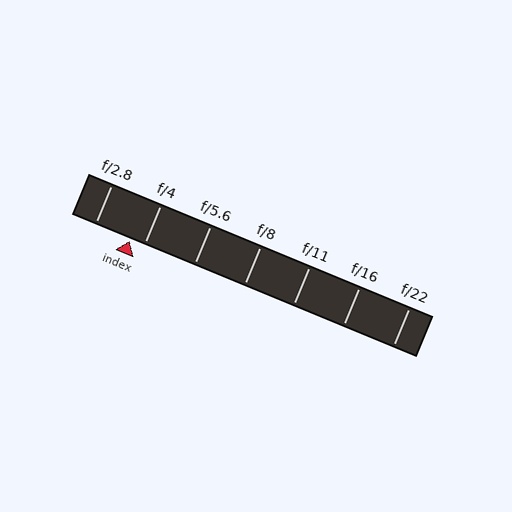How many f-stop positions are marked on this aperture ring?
There are 7 f-stop positions marked.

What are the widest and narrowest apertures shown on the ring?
The widest aperture shown is f/2.8 and the narrowest is f/22.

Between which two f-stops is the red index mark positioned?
The index mark is between f/2.8 and f/4.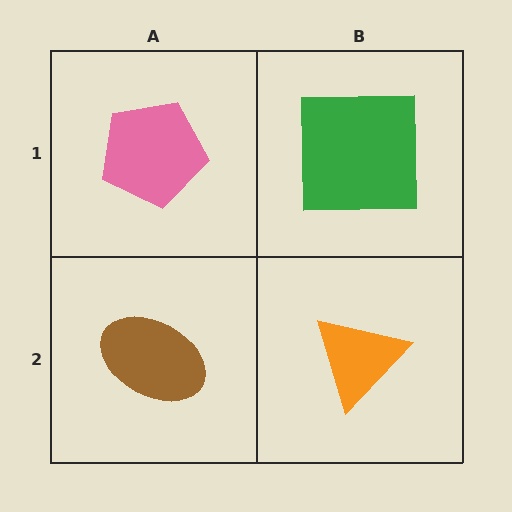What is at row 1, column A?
A pink pentagon.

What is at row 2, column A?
A brown ellipse.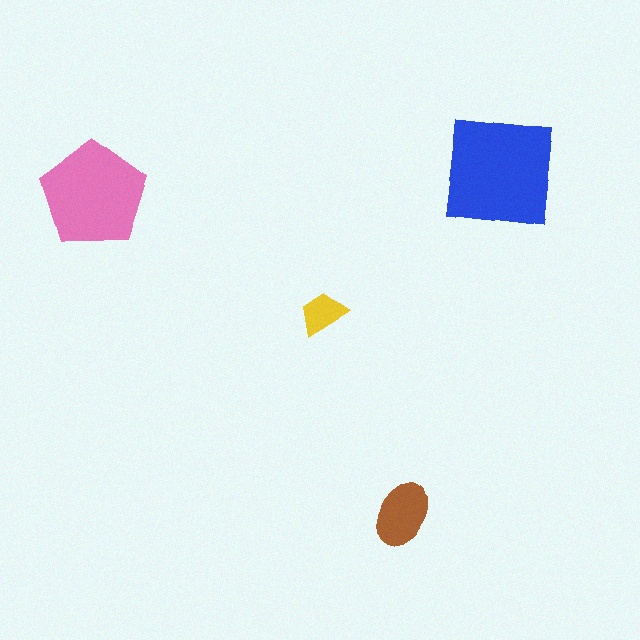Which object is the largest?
The blue square.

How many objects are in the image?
There are 4 objects in the image.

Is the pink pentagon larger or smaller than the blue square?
Smaller.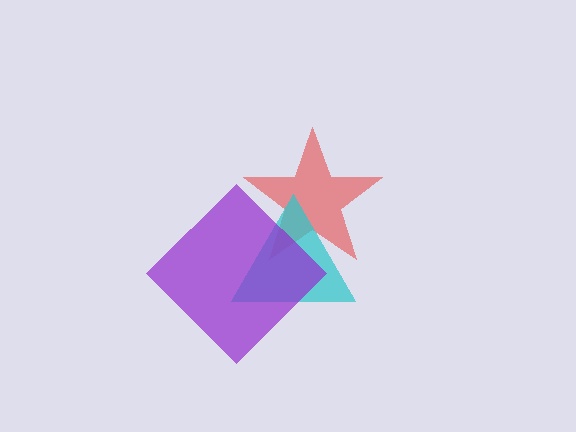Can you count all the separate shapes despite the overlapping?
Yes, there are 3 separate shapes.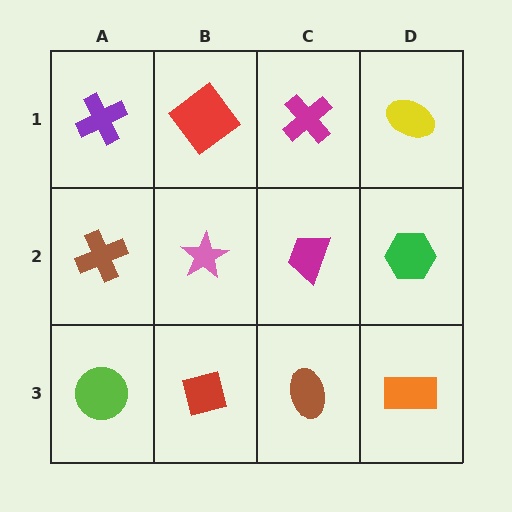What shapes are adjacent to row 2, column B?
A red diamond (row 1, column B), a red diamond (row 3, column B), a brown cross (row 2, column A), a magenta trapezoid (row 2, column C).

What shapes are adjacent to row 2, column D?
A yellow ellipse (row 1, column D), an orange rectangle (row 3, column D), a magenta trapezoid (row 2, column C).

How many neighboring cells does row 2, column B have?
4.